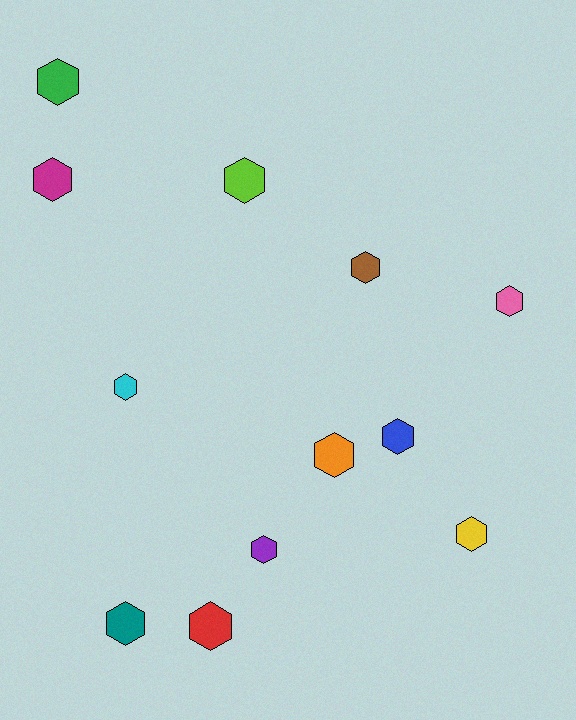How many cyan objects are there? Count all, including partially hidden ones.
There is 1 cyan object.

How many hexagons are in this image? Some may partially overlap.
There are 12 hexagons.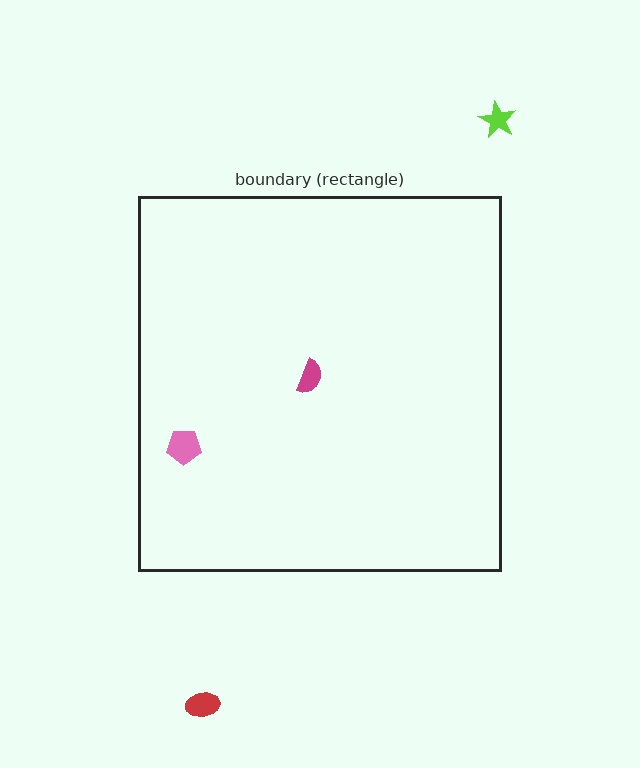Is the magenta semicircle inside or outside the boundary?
Inside.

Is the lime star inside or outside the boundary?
Outside.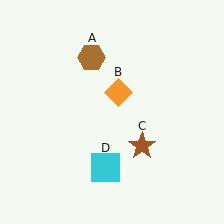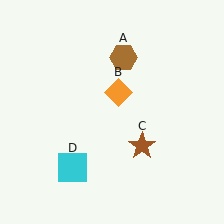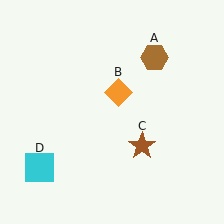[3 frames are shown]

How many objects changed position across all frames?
2 objects changed position: brown hexagon (object A), cyan square (object D).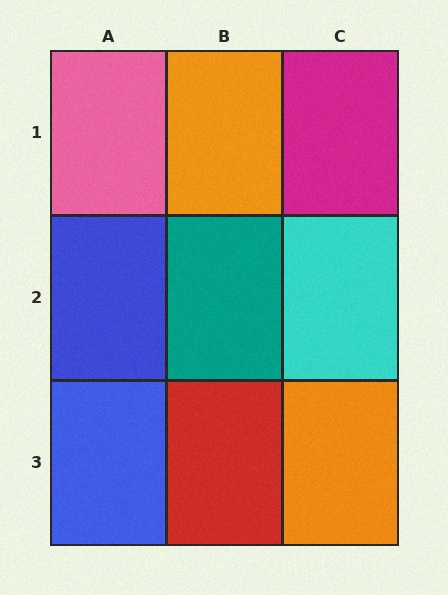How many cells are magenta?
1 cell is magenta.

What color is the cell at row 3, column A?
Blue.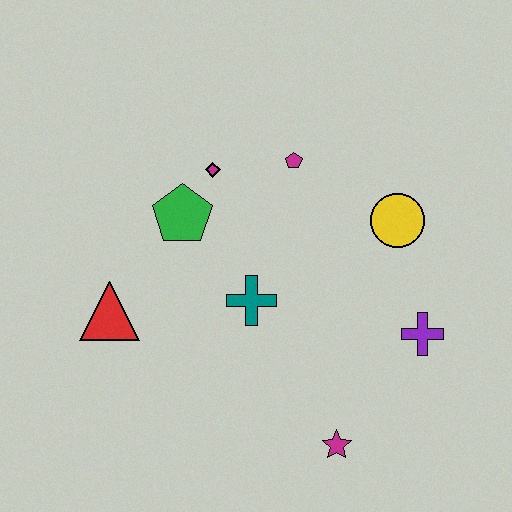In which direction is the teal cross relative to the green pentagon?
The teal cross is below the green pentagon.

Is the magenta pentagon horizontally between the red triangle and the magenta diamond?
No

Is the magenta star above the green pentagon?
No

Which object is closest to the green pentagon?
The magenta diamond is closest to the green pentagon.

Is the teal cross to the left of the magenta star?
Yes